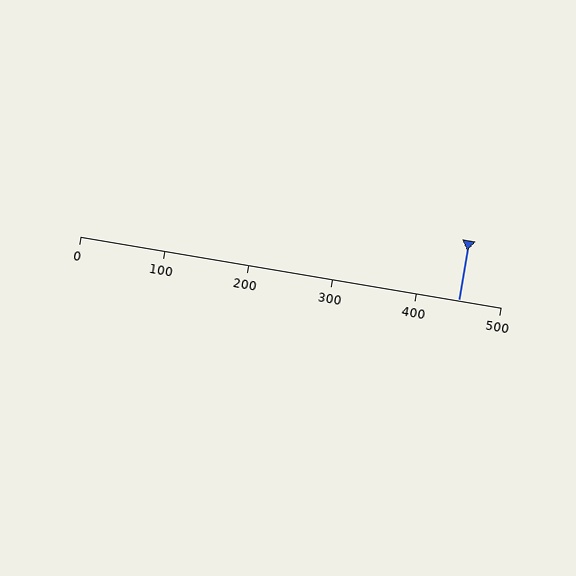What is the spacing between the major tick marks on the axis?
The major ticks are spaced 100 apart.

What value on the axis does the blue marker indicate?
The marker indicates approximately 450.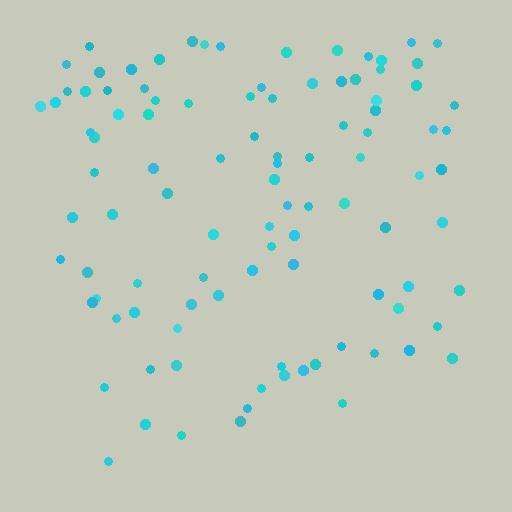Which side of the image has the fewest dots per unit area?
The bottom.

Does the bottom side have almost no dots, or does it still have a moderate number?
Still a moderate number, just noticeably fewer than the top.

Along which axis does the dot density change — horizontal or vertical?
Vertical.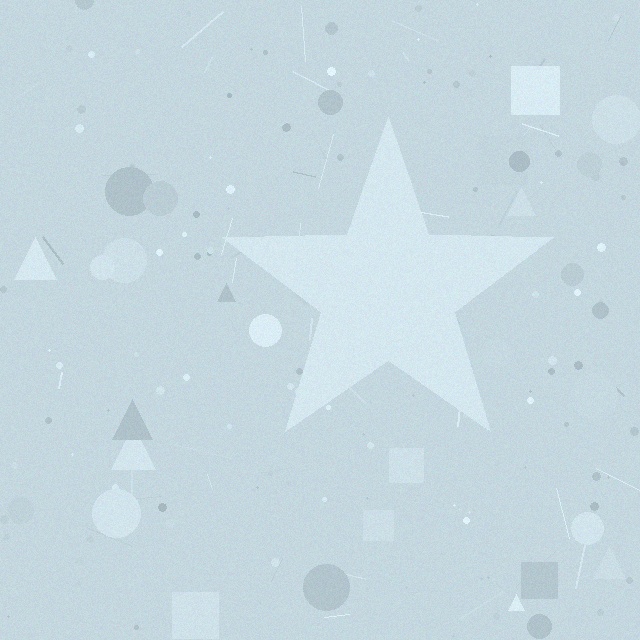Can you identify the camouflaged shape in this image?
The camouflaged shape is a star.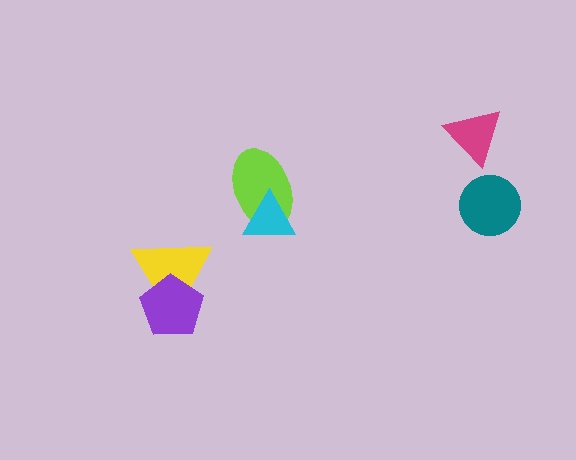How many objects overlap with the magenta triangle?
0 objects overlap with the magenta triangle.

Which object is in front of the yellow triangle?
The purple pentagon is in front of the yellow triangle.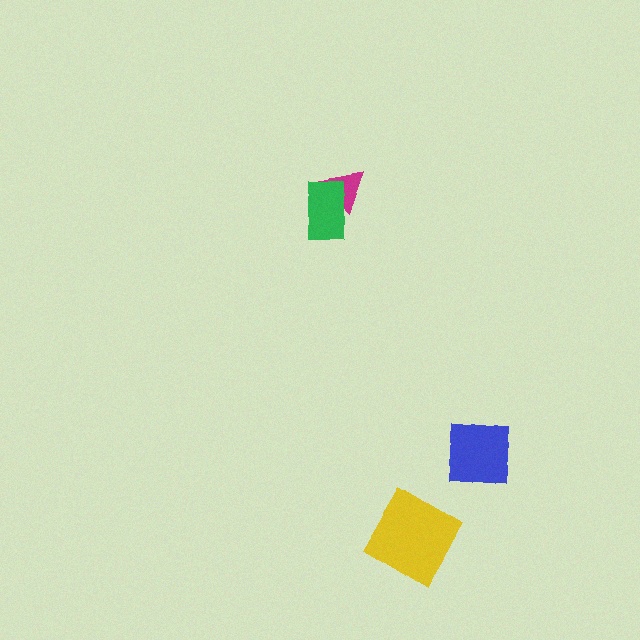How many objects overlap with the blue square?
0 objects overlap with the blue square.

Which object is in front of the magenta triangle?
The green rectangle is in front of the magenta triangle.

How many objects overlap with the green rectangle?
1 object overlaps with the green rectangle.